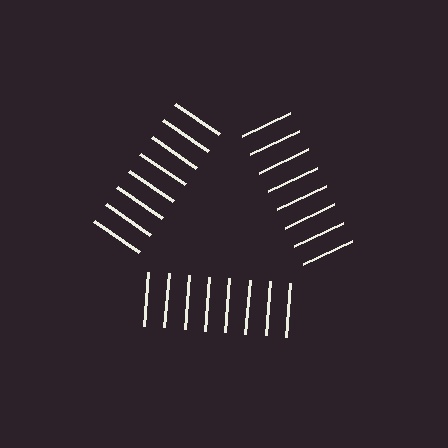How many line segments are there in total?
24 — 8 along each of the 3 edges.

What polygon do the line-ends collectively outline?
An illusory triangle — the line segments terminate on its edges but no continuous stroke is drawn.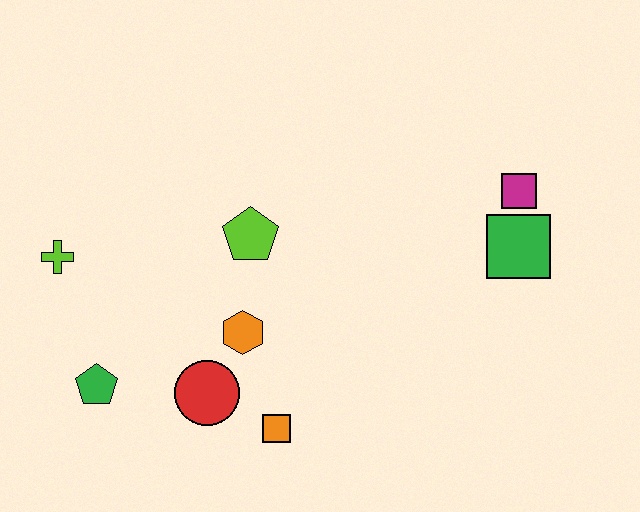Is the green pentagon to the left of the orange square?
Yes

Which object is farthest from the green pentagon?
The magenta square is farthest from the green pentagon.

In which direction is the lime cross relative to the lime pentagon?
The lime cross is to the left of the lime pentagon.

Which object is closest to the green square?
The magenta square is closest to the green square.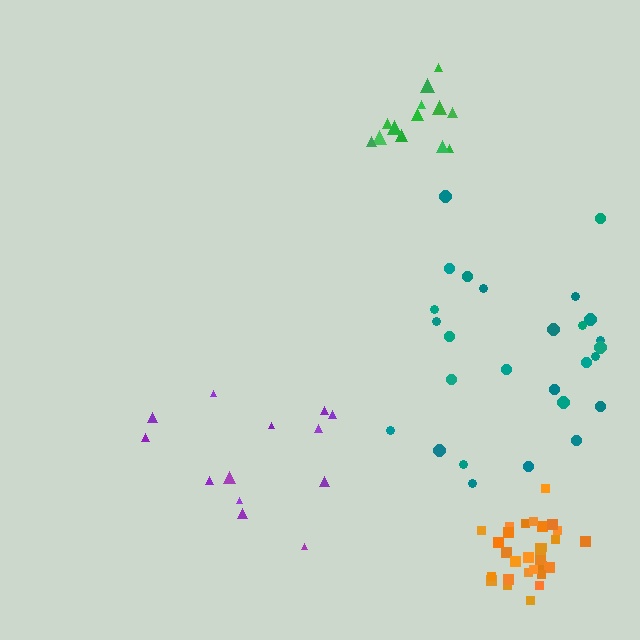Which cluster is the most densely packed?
Orange.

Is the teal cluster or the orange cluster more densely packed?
Orange.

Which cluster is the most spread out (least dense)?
Purple.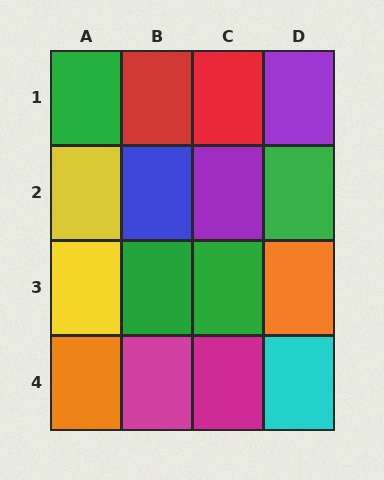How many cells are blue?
1 cell is blue.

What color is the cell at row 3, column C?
Green.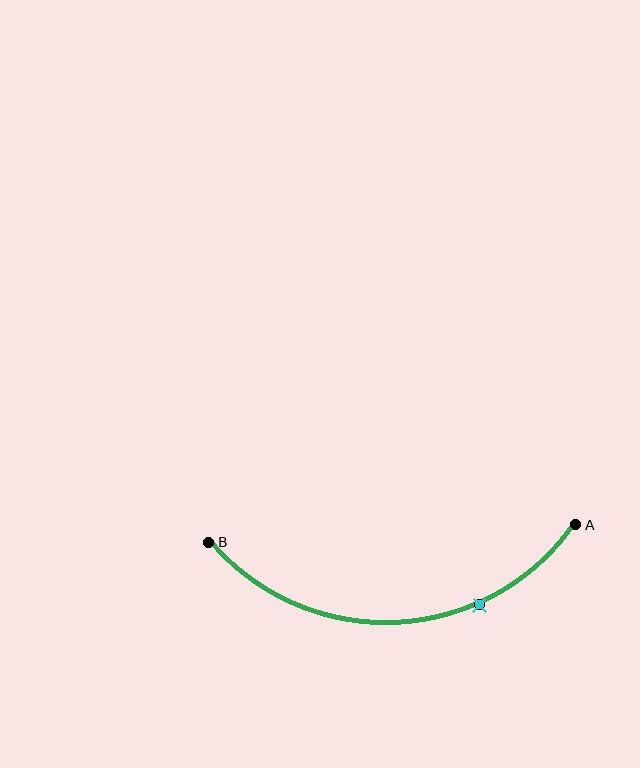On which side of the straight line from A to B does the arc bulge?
The arc bulges below the straight line connecting A and B.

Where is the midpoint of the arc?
The arc midpoint is the point on the curve farthest from the straight line joining A and B. It sits below that line.